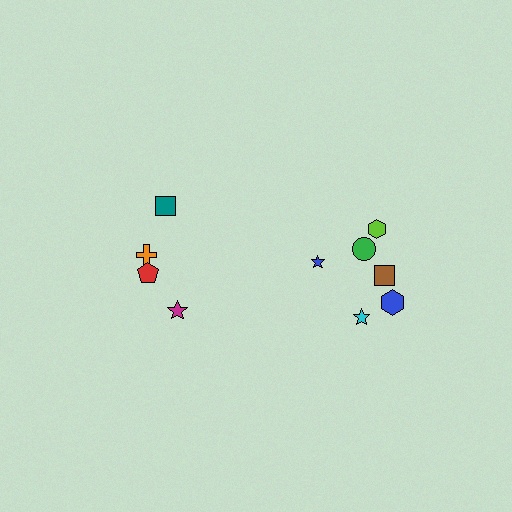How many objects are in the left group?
There are 4 objects.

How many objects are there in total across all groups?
There are 10 objects.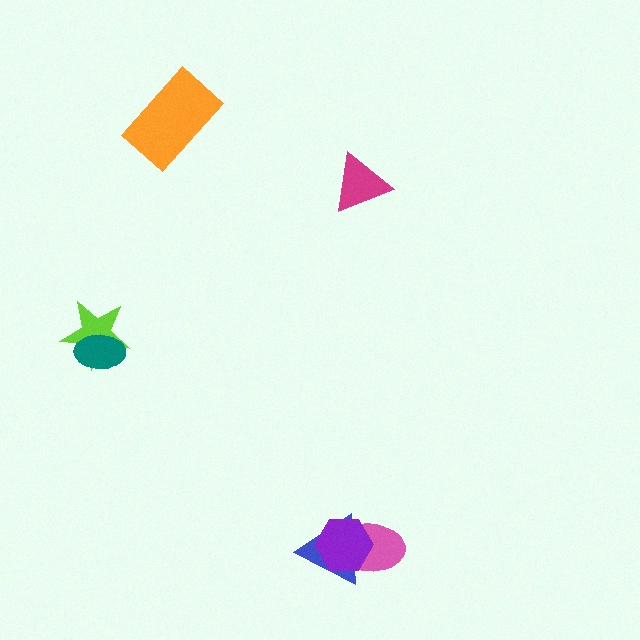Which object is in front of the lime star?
The teal ellipse is in front of the lime star.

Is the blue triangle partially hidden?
Yes, it is partially covered by another shape.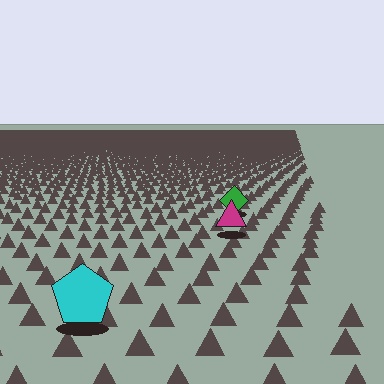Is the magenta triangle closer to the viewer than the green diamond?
Yes. The magenta triangle is closer — you can tell from the texture gradient: the ground texture is coarser near it.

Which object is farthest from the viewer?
The green diamond is farthest from the viewer. It appears smaller and the ground texture around it is denser.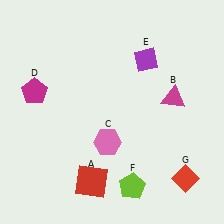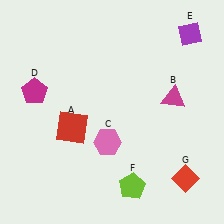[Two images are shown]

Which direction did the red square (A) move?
The red square (A) moved up.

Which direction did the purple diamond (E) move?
The purple diamond (E) moved right.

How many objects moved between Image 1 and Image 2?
2 objects moved between the two images.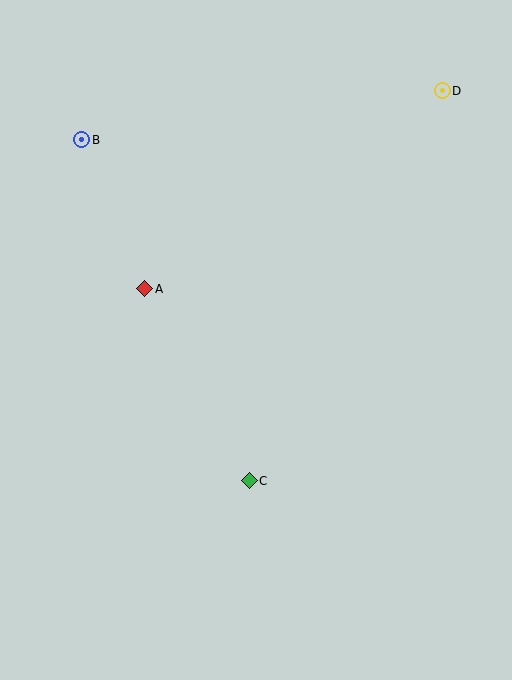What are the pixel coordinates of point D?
Point D is at (442, 91).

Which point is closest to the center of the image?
Point A at (145, 289) is closest to the center.